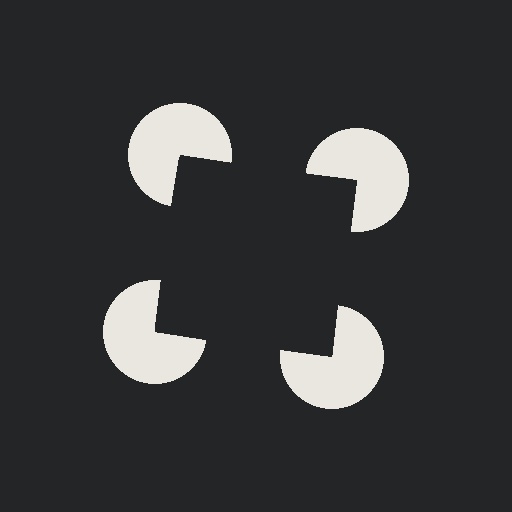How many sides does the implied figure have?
4 sides.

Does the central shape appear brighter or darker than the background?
It typically appears slightly darker than the background, even though no actual brightness change is drawn.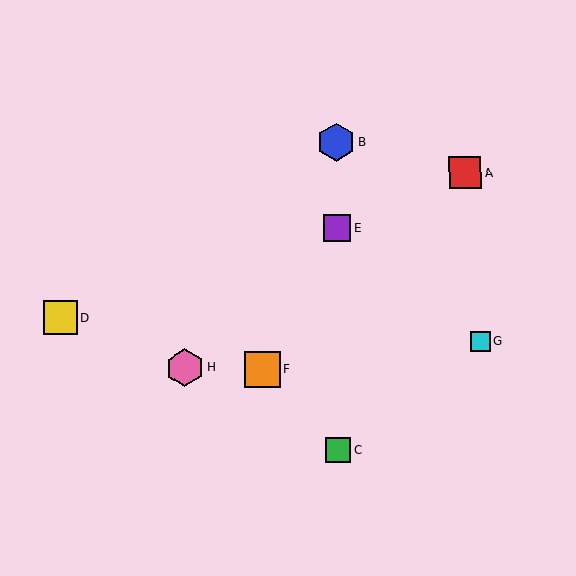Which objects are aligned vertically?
Objects B, C, E are aligned vertically.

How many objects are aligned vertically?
3 objects (B, C, E) are aligned vertically.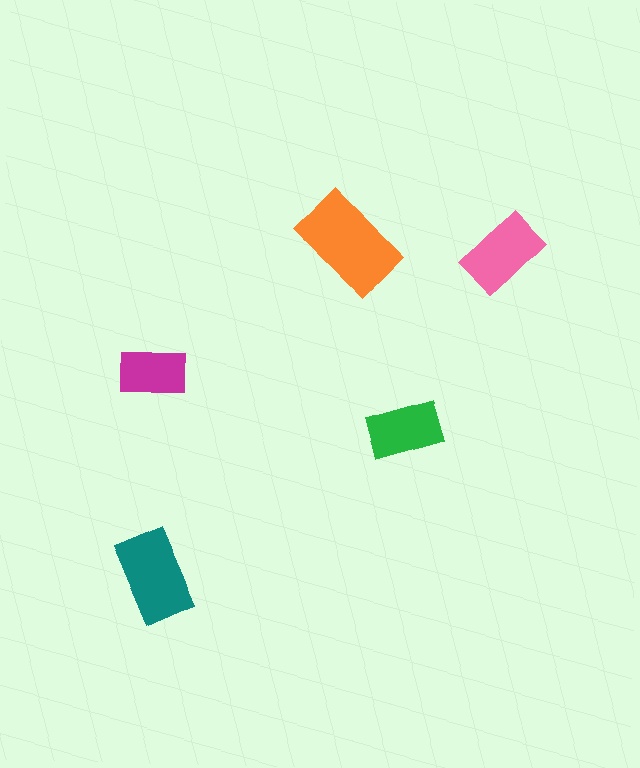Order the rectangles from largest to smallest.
the orange one, the teal one, the pink one, the green one, the magenta one.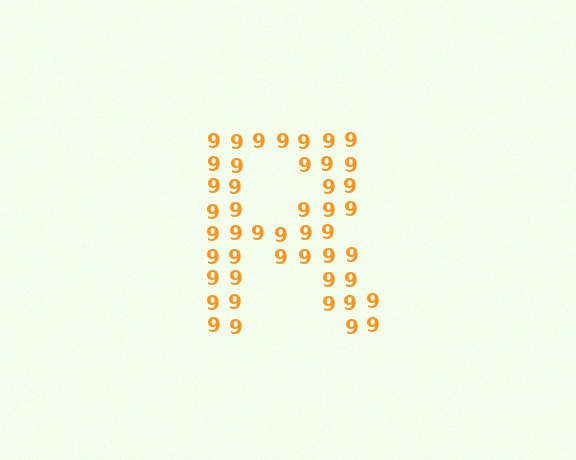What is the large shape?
The large shape is the letter R.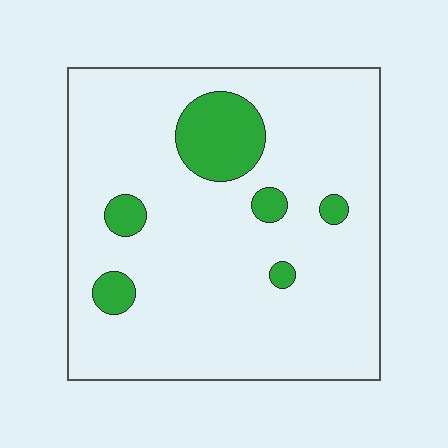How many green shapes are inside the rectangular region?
6.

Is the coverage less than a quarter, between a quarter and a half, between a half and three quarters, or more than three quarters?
Less than a quarter.